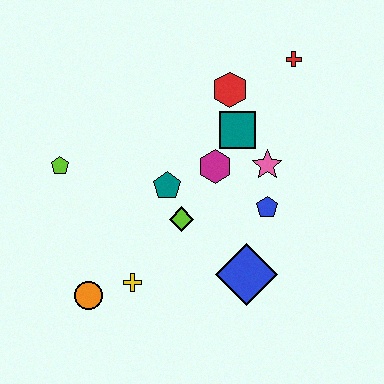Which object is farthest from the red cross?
The orange circle is farthest from the red cross.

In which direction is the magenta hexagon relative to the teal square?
The magenta hexagon is below the teal square.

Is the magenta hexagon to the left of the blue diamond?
Yes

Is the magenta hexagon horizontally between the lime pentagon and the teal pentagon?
No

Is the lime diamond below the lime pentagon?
Yes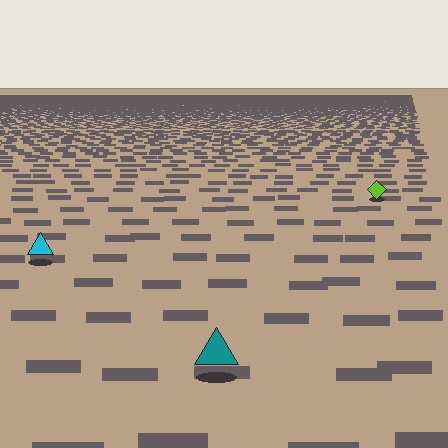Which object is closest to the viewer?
The teal triangle is closest. The texture marks near it are larger and more spread out.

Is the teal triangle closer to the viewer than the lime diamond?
Yes. The teal triangle is closer — you can tell from the texture gradient: the ground texture is coarser near it.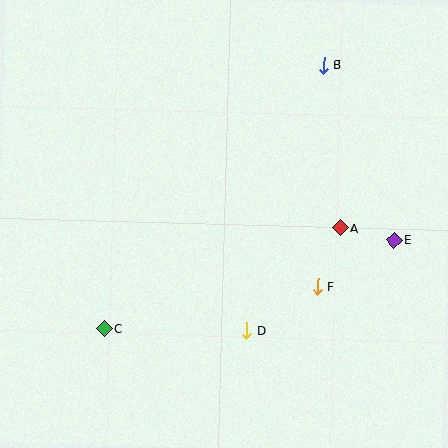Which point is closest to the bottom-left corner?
Point C is closest to the bottom-left corner.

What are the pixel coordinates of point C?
Point C is at (104, 329).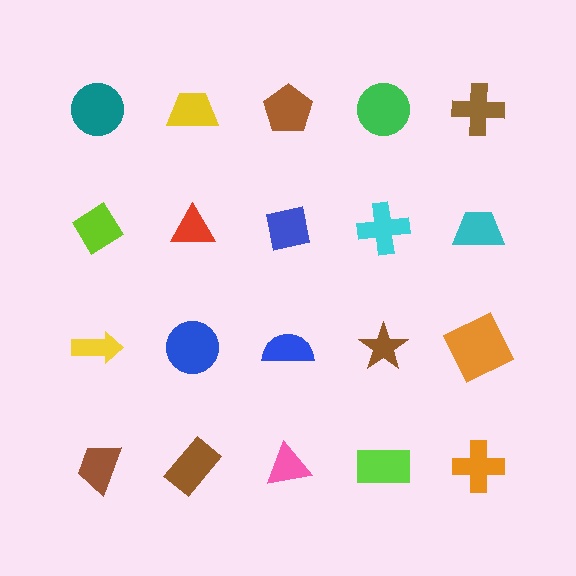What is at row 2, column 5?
A cyan trapezoid.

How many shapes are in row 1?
5 shapes.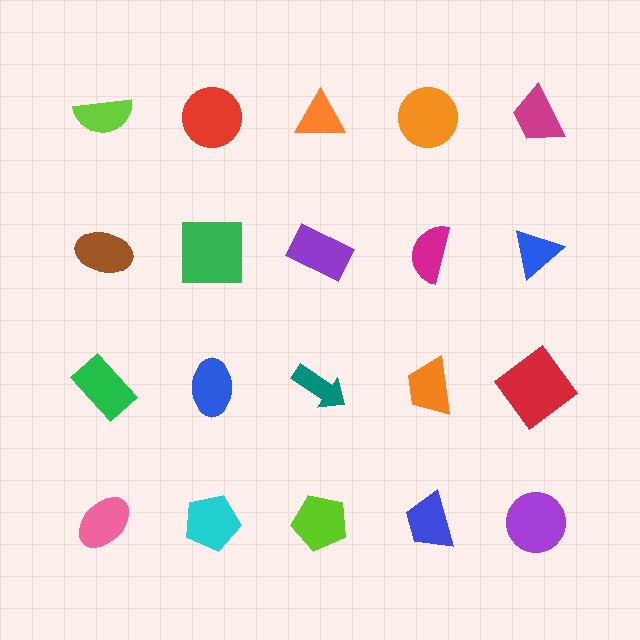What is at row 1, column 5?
A magenta trapezoid.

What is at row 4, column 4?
A blue trapezoid.